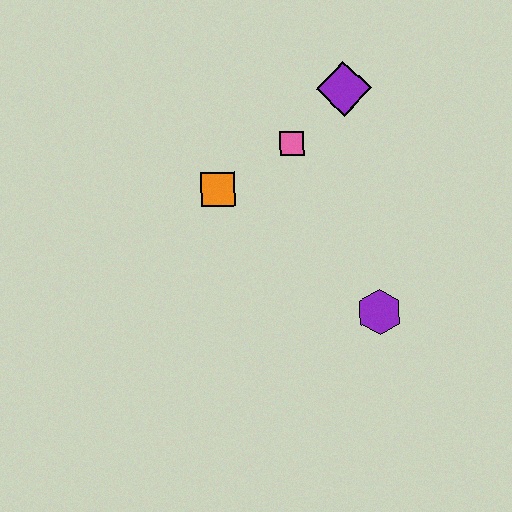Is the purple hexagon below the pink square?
Yes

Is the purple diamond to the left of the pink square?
No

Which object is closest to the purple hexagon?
The pink square is closest to the purple hexagon.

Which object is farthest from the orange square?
The purple hexagon is farthest from the orange square.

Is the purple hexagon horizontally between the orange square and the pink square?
No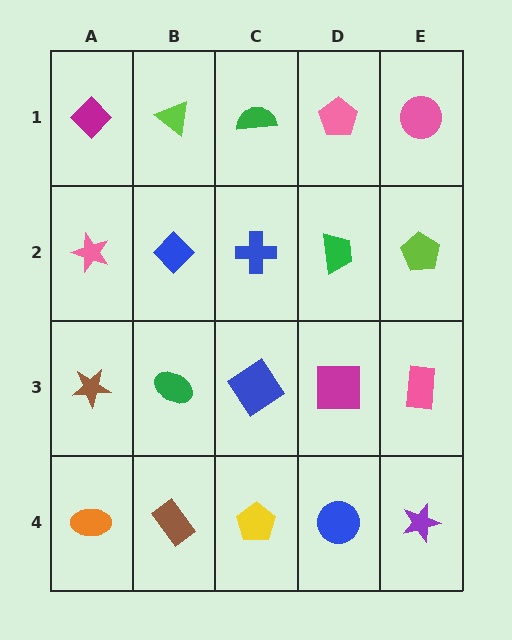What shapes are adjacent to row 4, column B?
A green ellipse (row 3, column B), an orange ellipse (row 4, column A), a yellow pentagon (row 4, column C).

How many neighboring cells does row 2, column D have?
4.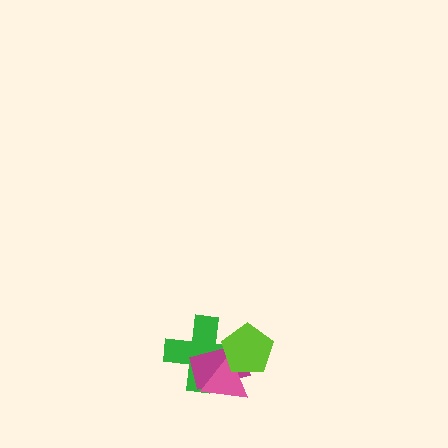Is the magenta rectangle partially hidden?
Yes, it is partially covered by another shape.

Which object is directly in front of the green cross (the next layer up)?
The magenta rectangle is directly in front of the green cross.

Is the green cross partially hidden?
Yes, it is partially covered by another shape.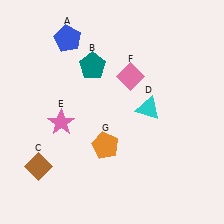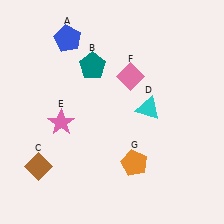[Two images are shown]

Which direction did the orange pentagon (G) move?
The orange pentagon (G) moved right.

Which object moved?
The orange pentagon (G) moved right.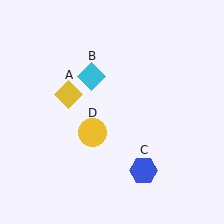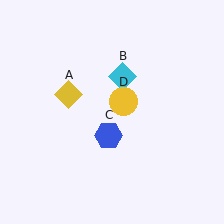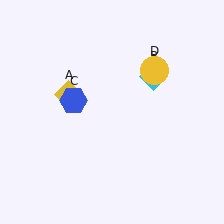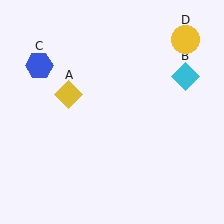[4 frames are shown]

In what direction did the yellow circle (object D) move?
The yellow circle (object D) moved up and to the right.